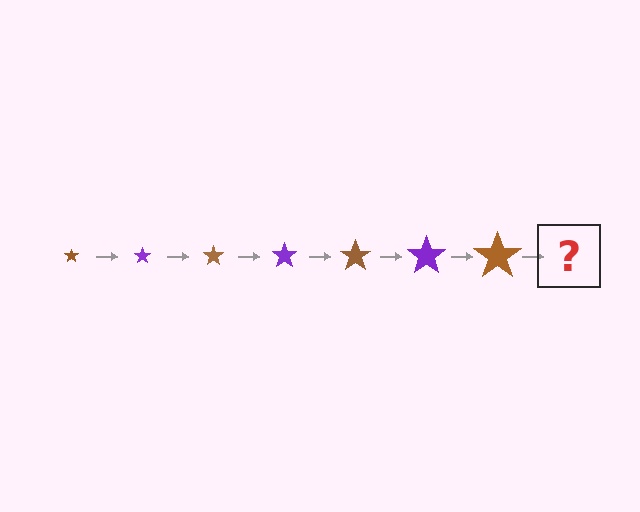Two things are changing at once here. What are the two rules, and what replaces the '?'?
The two rules are that the star grows larger each step and the color cycles through brown and purple. The '?' should be a purple star, larger than the previous one.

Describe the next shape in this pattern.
It should be a purple star, larger than the previous one.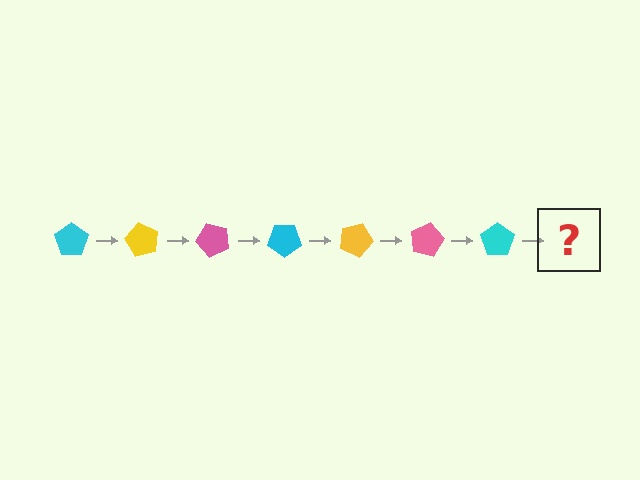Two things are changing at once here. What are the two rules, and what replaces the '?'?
The two rules are that it rotates 60 degrees each step and the color cycles through cyan, yellow, and pink. The '?' should be a yellow pentagon, rotated 420 degrees from the start.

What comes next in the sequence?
The next element should be a yellow pentagon, rotated 420 degrees from the start.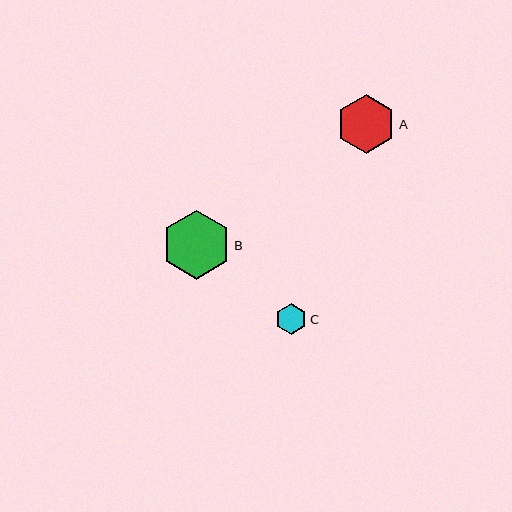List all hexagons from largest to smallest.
From largest to smallest: B, A, C.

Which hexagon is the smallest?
Hexagon C is the smallest with a size of approximately 31 pixels.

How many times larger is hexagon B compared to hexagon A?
Hexagon B is approximately 1.2 times the size of hexagon A.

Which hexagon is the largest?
Hexagon B is the largest with a size of approximately 69 pixels.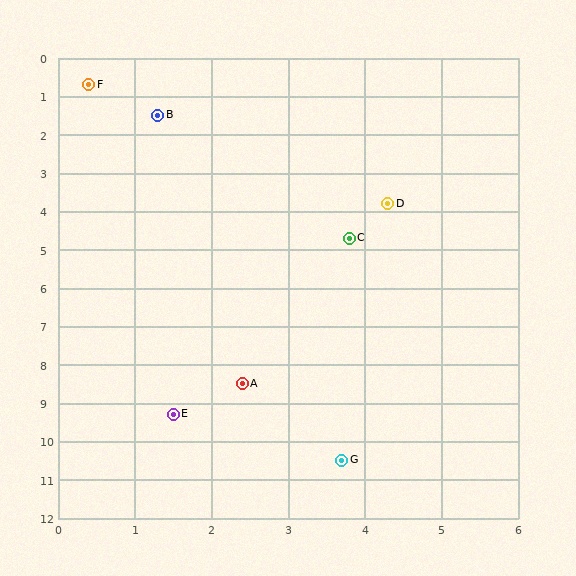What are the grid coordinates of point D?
Point D is at approximately (4.3, 3.8).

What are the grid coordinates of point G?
Point G is at approximately (3.7, 10.5).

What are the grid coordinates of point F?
Point F is at approximately (0.4, 0.7).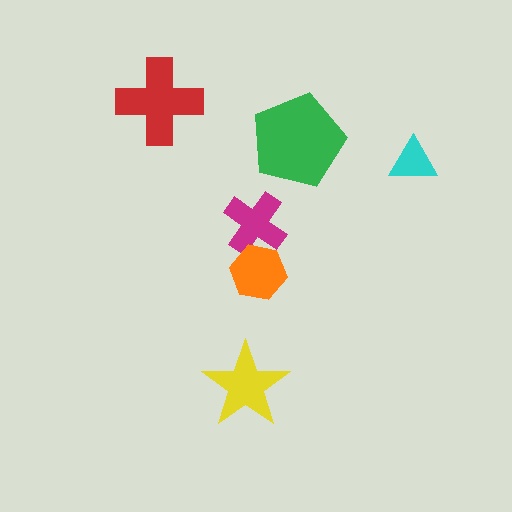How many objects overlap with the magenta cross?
1 object overlaps with the magenta cross.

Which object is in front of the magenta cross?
The orange hexagon is in front of the magenta cross.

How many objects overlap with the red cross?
0 objects overlap with the red cross.